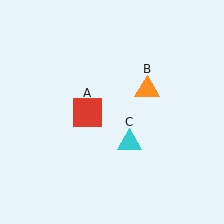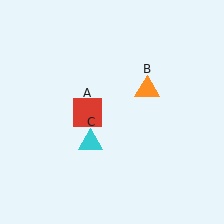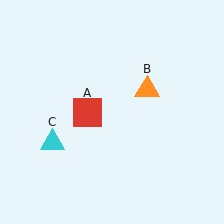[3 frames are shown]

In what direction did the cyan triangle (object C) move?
The cyan triangle (object C) moved left.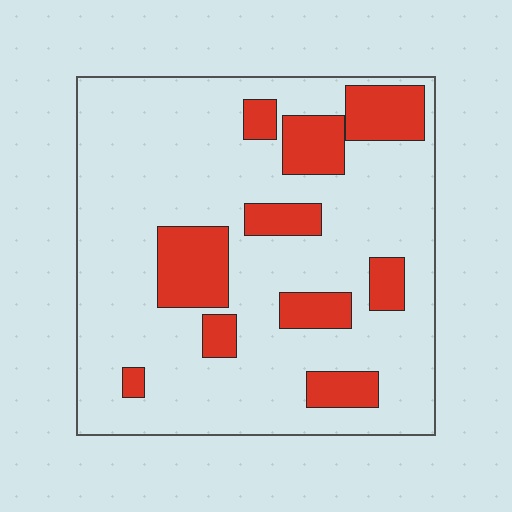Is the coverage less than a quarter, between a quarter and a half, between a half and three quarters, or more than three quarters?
Less than a quarter.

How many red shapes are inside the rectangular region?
10.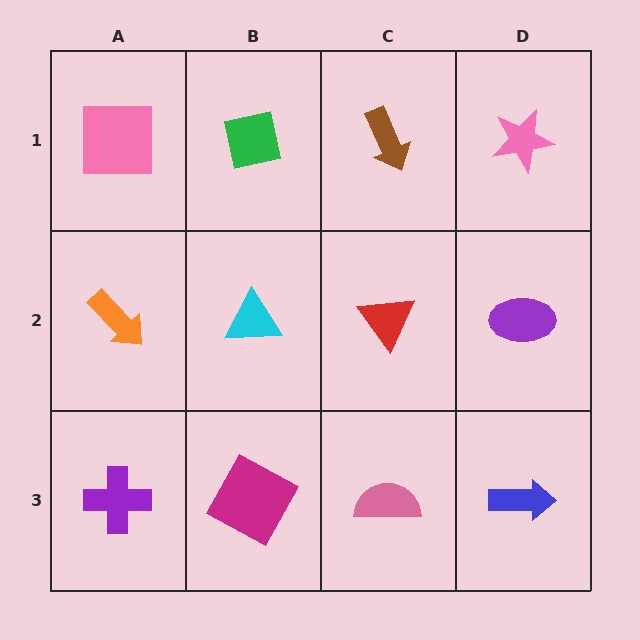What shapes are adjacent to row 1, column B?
A cyan triangle (row 2, column B), a pink square (row 1, column A), a brown arrow (row 1, column C).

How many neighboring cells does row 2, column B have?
4.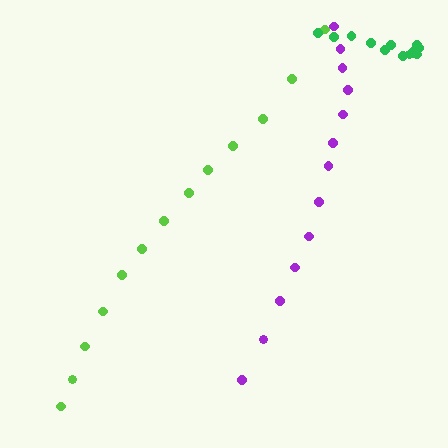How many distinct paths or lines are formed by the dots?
There are 3 distinct paths.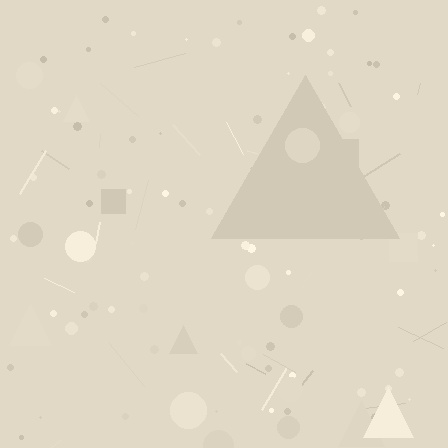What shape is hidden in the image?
A triangle is hidden in the image.